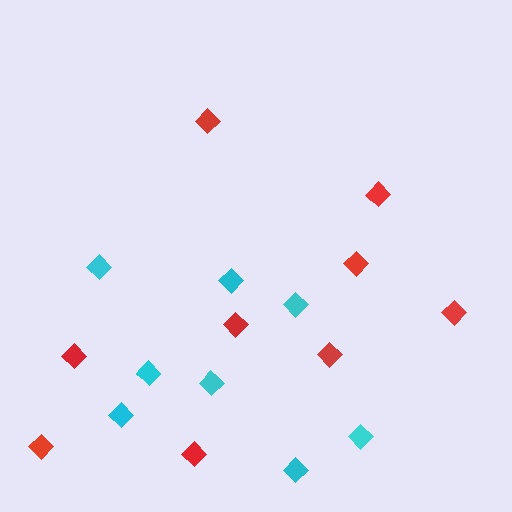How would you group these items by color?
There are 2 groups: one group of cyan diamonds (8) and one group of red diamonds (9).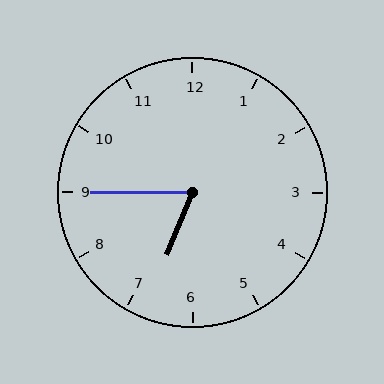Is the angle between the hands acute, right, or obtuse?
It is acute.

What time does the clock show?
6:45.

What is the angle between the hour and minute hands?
Approximately 68 degrees.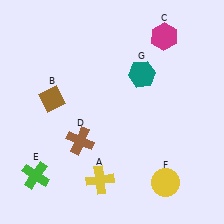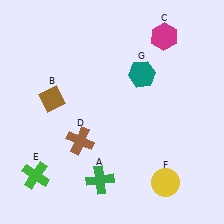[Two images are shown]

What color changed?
The cross (A) changed from yellow in Image 1 to green in Image 2.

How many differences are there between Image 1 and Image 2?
There is 1 difference between the two images.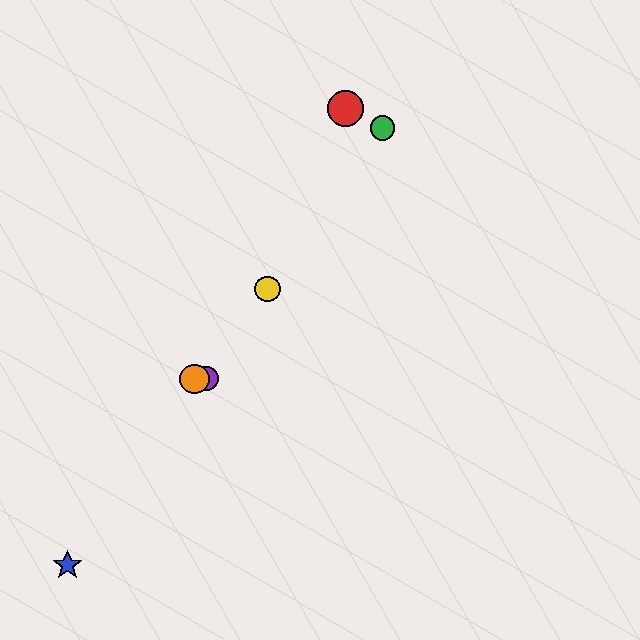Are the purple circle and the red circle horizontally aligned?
No, the purple circle is at y≈379 and the red circle is at y≈108.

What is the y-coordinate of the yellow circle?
The yellow circle is at y≈289.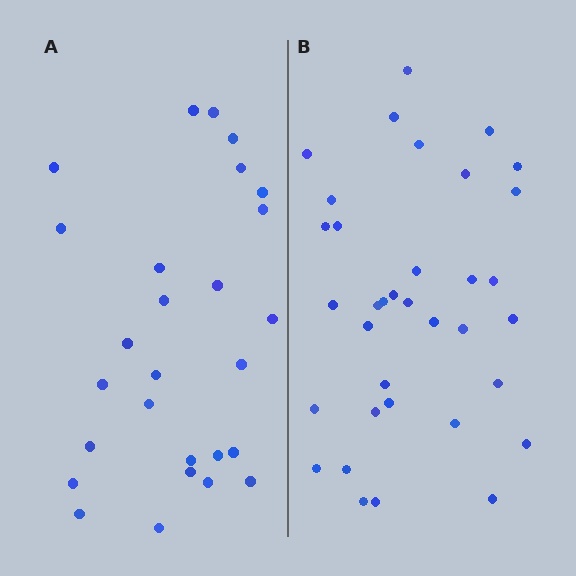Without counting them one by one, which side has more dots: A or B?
Region B (the right region) has more dots.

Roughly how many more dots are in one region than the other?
Region B has roughly 8 or so more dots than region A.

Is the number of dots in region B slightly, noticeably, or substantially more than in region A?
Region B has noticeably more, but not dramatically so. The ratio is roughly 1.3 to 1.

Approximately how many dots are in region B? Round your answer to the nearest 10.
About 40 dots. (The exact count is 35, which rounds to 40.)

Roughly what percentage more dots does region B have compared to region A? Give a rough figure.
About 30% more.